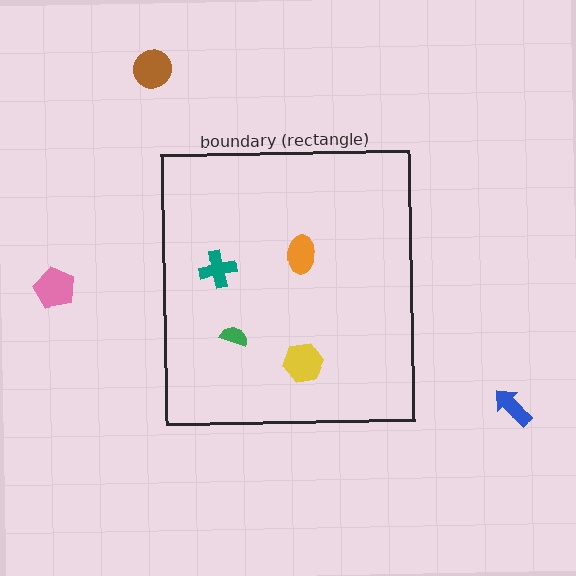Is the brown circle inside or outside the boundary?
Outside.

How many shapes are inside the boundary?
4 inside, 3 outside.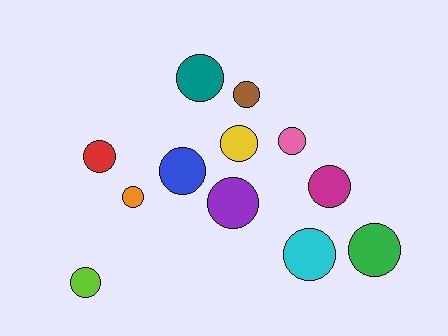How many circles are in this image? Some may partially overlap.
There are 12 circles.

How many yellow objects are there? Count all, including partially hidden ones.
There is 1 yellow object.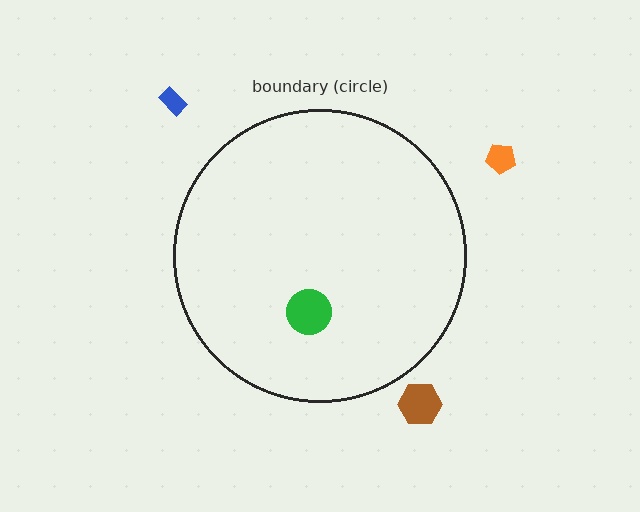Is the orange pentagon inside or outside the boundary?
Outside.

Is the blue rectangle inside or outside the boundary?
Outside.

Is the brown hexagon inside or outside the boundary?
Outside.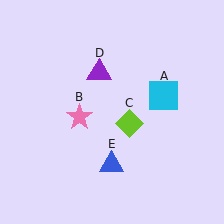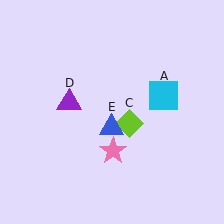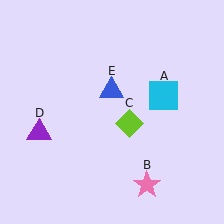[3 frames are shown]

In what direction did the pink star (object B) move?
The pink star (object B) moved down and to the right.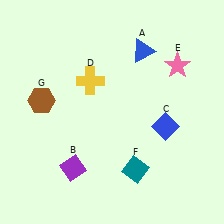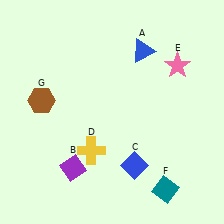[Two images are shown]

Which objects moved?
The objects that moved are: the blue diamond (C), the yellow cross (D), the teal diamond (F).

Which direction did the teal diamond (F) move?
The teal diamond (F) moved right.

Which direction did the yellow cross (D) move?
The yellow cross (D) moved down.